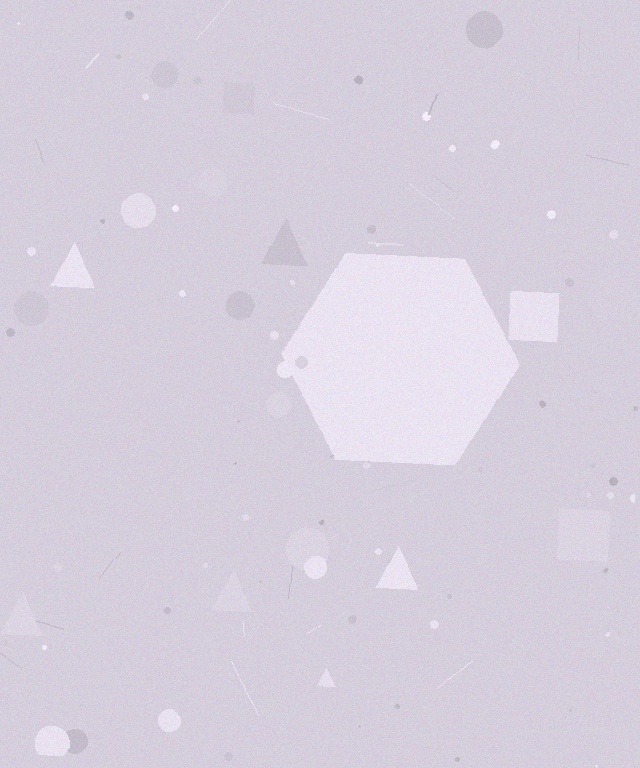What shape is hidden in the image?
A hexagon is hidden in the image.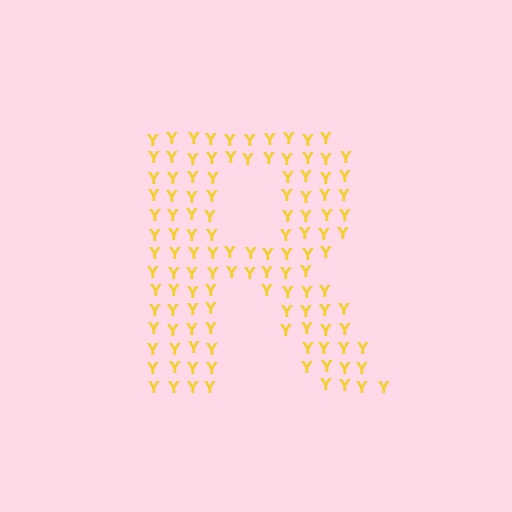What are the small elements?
The small elements are letter Y's.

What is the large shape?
The large shape is the letter R.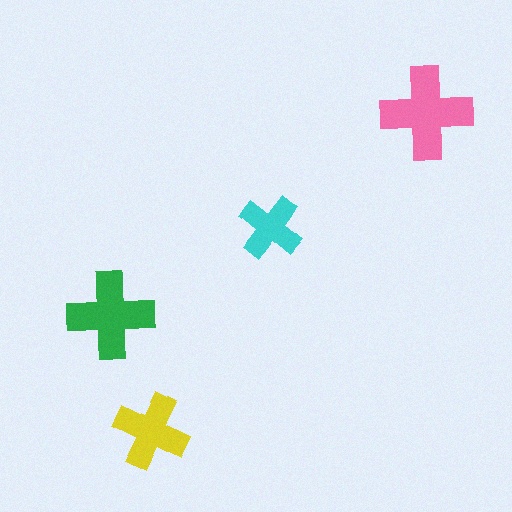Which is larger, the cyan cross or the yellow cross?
The yellow one.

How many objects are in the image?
There are 4 objects in the image.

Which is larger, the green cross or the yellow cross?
The green one.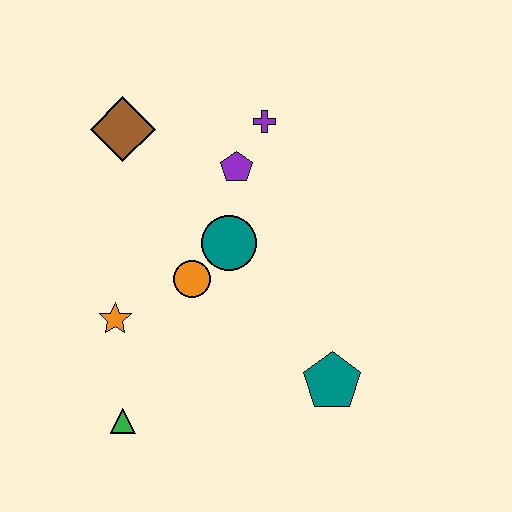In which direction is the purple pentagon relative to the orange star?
The purple pentagon is above the orange star.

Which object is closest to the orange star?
The orange circle is closest to the orange star.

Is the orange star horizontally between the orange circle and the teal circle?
No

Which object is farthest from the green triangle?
The purple cross is farthest from the green triangle.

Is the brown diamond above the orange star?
Yes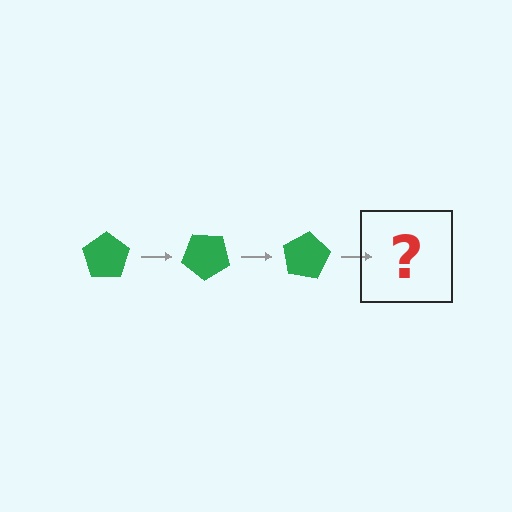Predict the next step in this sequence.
The next step is a green pentagon rotated 120 degrees.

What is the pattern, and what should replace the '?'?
The pattern is that the pentagon rotates 40 degrees each step. The '?' should be a green pentagon rotated 120 degrees.